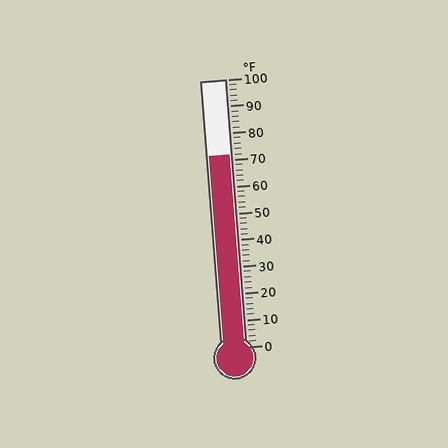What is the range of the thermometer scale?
The thermometer scale ranges from 0°F to 100°F.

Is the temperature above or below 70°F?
The temperature is above 70°F.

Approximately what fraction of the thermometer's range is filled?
The thermometer is filled to approximately 70% of its range.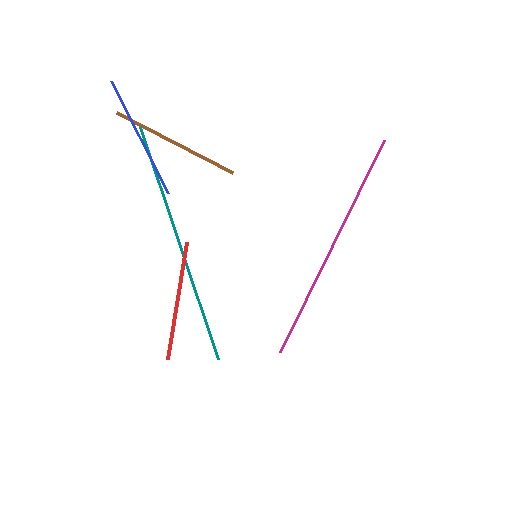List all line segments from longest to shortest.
From longest to shortest: teal, magenta, brown, blue, red.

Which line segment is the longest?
The teal line is the longest at approximately 244 pixels.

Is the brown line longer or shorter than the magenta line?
The magenta line is longer than the brown line.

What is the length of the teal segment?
The teal segment is approximately 244 pixels long.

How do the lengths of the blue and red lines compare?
The blue and red lines are approximately the same length.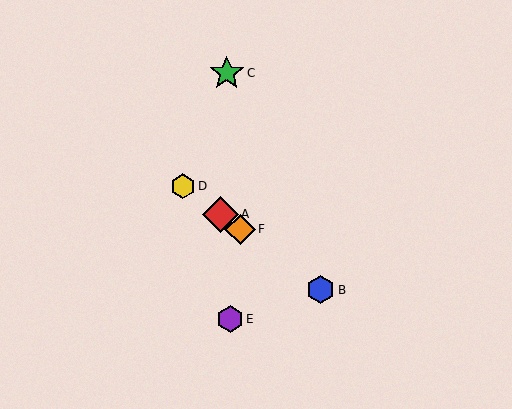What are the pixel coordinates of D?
Object D is at (183, 186).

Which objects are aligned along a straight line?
Objects A, B, D, F are aligned along a straight line.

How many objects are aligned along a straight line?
4 objects (A, B, D, F) are aligned along a straight line.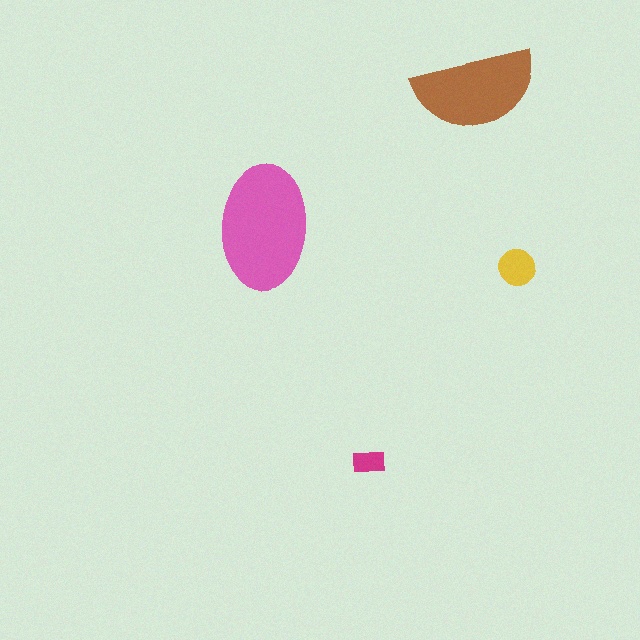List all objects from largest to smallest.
The pink ellipse, the brown semicircle, the yellow circle, the magenta rectangle.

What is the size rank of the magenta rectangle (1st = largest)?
4th.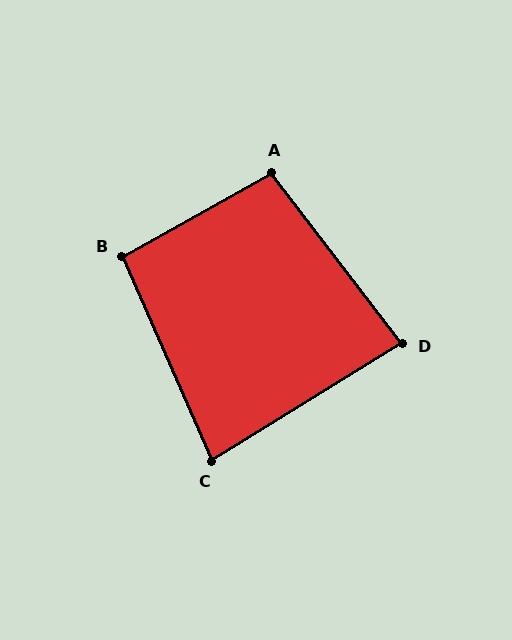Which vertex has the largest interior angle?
A, at approximately 98 degrees.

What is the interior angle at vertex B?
Approximately 96 degrees (obtuse).